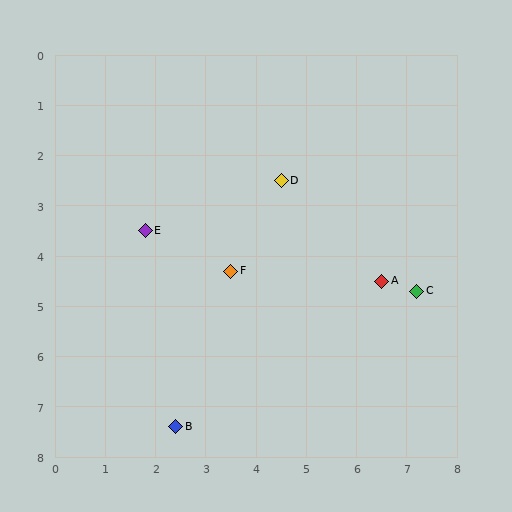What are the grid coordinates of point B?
Point B is at approximately (2.4, 7.4).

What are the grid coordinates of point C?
Point C is at approximately (7.2, 4.7).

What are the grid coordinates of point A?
Point A is at approximately (6.5, 4.5).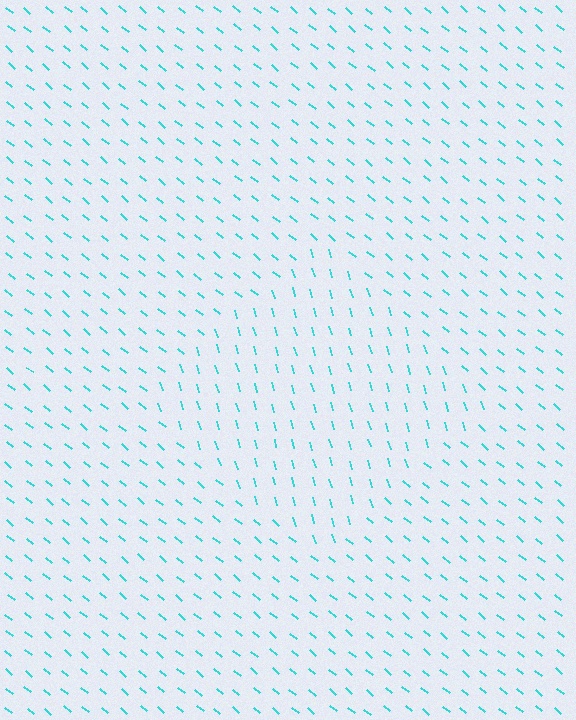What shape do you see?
I see a diamond.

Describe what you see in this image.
The image is filled with small cyan line segments. A diamond region in the image has lines oriented differently from the surrounding lines, creating a visible texture boundary.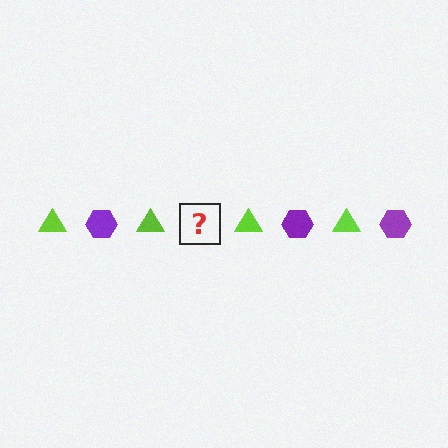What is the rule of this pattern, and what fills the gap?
The rule is that the pattern alternates between lime triangle and purple hexagon. The gap should be filled with a purple hexagon.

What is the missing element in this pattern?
The missing element is a purple hexagon.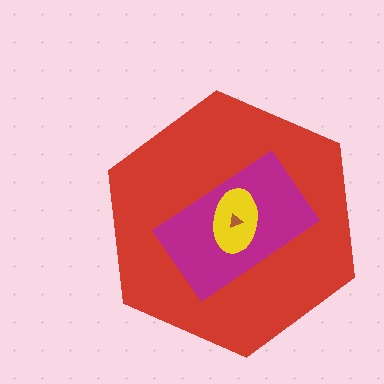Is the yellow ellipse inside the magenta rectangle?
Yes.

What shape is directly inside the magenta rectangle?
The yellow ellipse.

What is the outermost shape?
The red hexagon.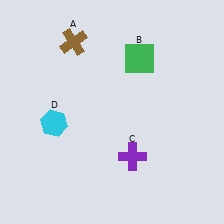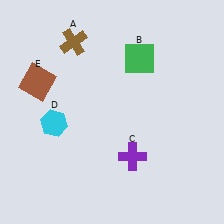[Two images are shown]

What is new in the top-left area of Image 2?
A brown square (E) was added in the top-left area of Image 2.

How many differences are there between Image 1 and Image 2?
There is 1 difference between the two images.